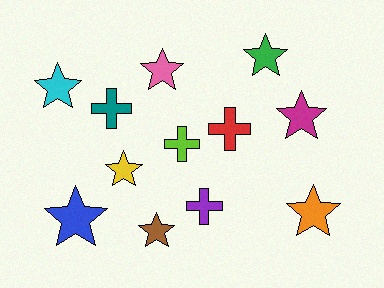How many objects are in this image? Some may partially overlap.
There are 12 objects.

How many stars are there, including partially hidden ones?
There are 8 stars.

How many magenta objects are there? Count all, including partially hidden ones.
There is 1 magenta object.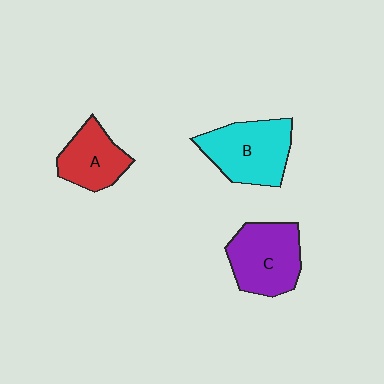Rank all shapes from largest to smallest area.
From largest to smallest: B (cyan), C (purple), A (red).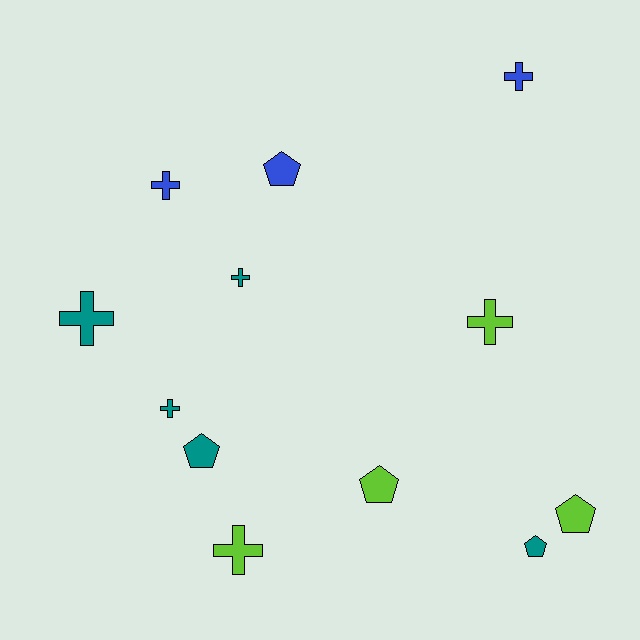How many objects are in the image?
There are 12 objects.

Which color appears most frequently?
Teal, with 5 objects.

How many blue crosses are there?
There are 2 blue crosses.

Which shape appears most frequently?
Cross, with 7 objects.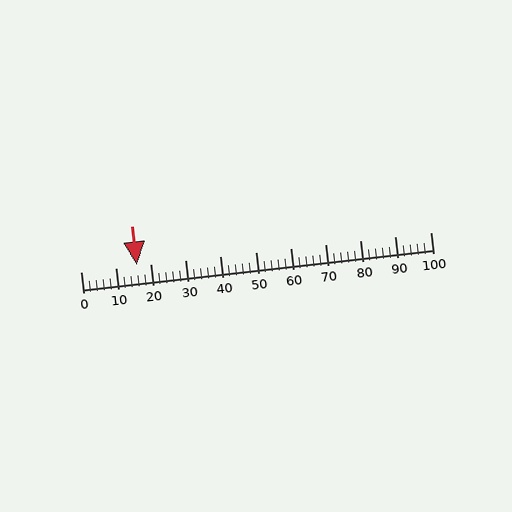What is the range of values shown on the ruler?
The ruler shows values from 0 to 100.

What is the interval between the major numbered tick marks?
The major tick marks are spaced 10 units apart.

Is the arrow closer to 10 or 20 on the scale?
The arrow is closer to 20.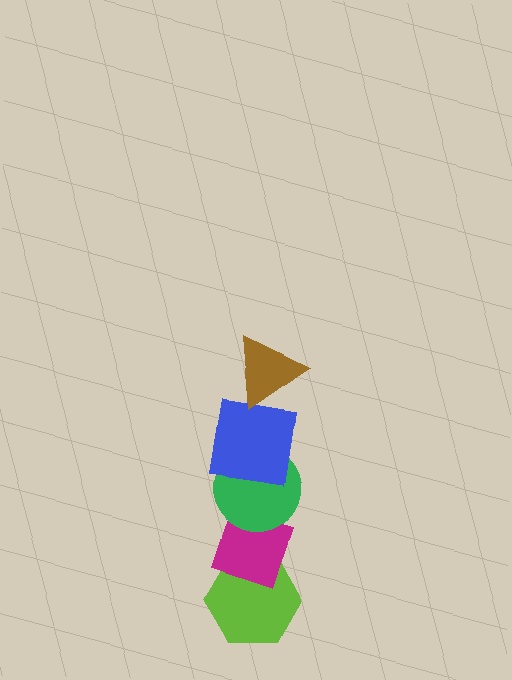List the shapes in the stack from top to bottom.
From top to bottom: the brown triangle, the blue square, the green circle, the magenta diamond, the lime hexagon.